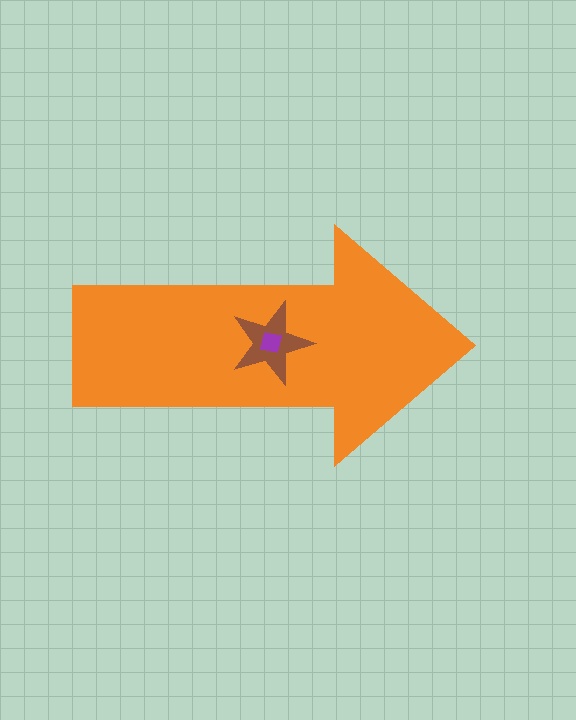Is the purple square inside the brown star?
Yes.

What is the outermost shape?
The orange arrow.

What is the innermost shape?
The purple square.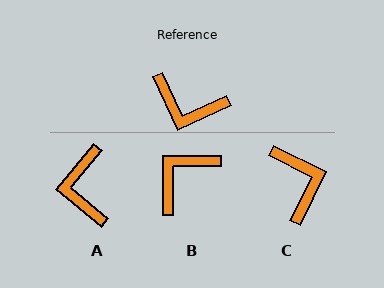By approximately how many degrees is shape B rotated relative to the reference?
Approximately 115 degrees clockwise.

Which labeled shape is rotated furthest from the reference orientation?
C, about 129 degrees away.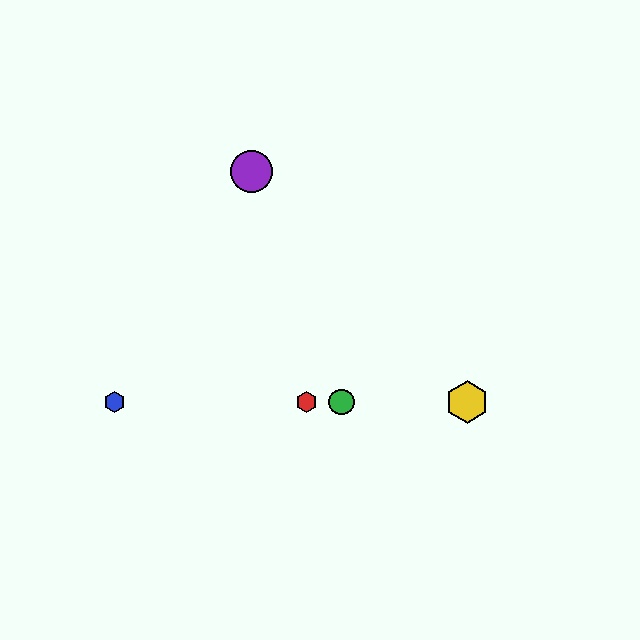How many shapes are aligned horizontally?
4 shapes (the red hexagon, the blue hexagon, the green circle, the yellow hexagon) are aligned horizontally.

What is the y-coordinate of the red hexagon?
The red hexagon is at y≈402.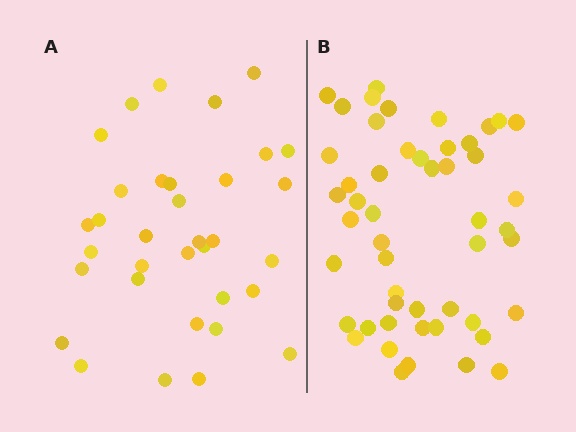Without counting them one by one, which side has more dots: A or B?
Region B (the right region) has more dots.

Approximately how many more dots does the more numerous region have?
Region B has approximately 15 more dots than region A.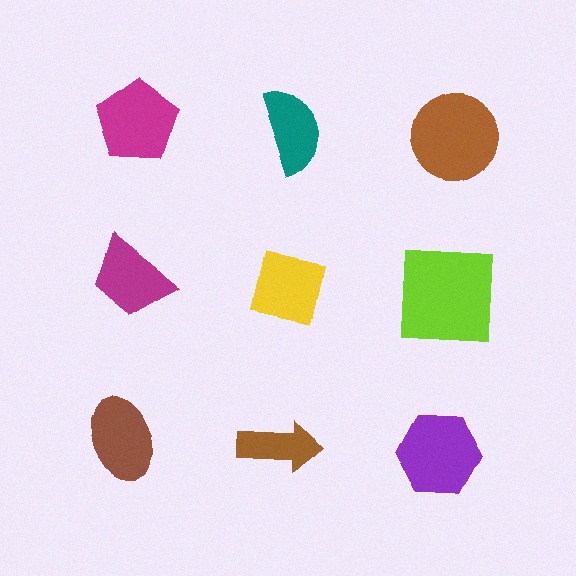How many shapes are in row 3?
3 shapes.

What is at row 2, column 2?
A yellow square.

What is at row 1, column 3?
A brown circle.